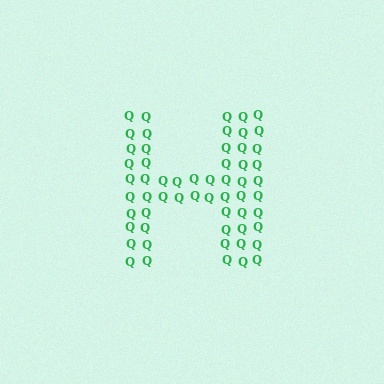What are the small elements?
The small elements are letter Q's.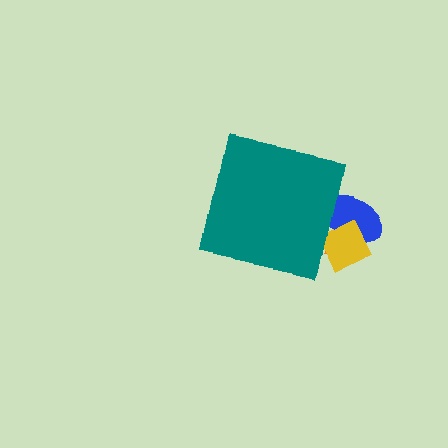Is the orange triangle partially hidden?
Yes, the orange triangle is partially hidden behind the teal square.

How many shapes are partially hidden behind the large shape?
3 shapes are partially hidden.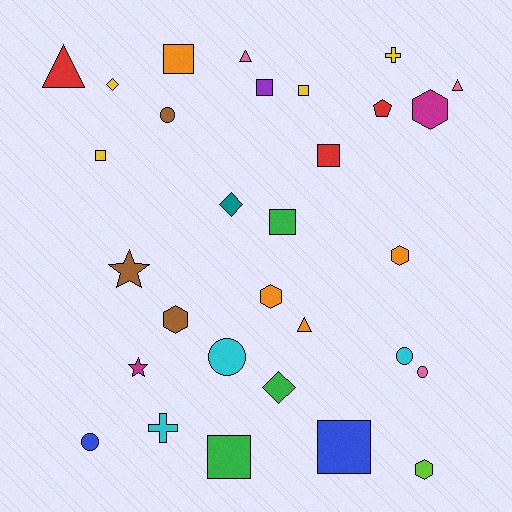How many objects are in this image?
There are 30 objects.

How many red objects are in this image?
There are 3 red objects.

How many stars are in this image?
There are 2 stars.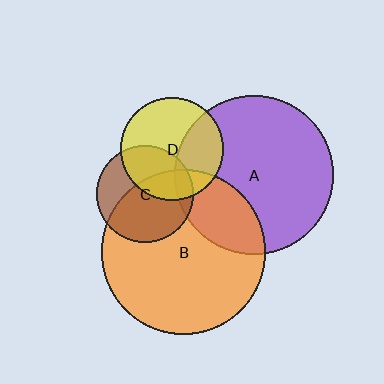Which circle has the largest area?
Circle B (orange).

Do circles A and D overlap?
Yes.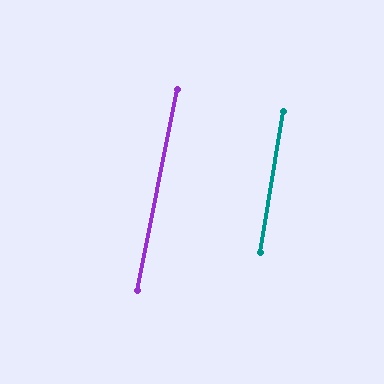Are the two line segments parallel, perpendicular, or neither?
Parallel — their directions differ by only 1.9°.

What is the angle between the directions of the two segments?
Approximately 2 degrees.